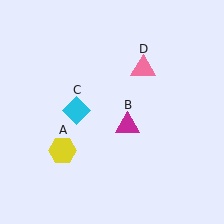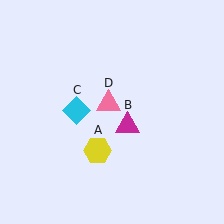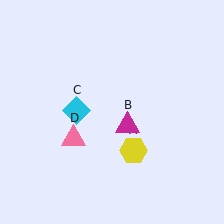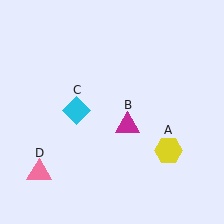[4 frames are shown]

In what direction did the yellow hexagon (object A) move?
The yellow hexagon (object A) moved right.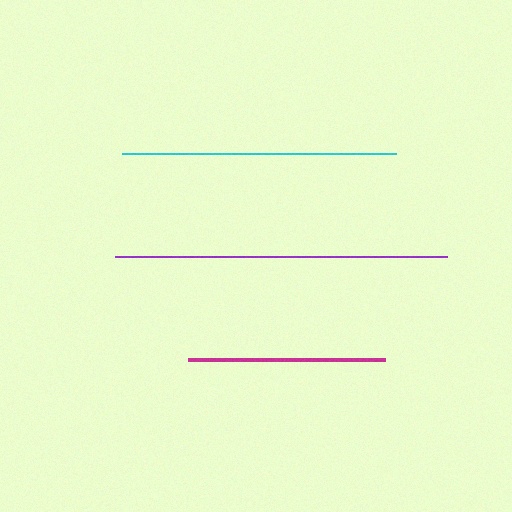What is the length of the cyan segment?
The cyan segment is approximately 273 pixels long.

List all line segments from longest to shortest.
From longest to shortest: purple, cyan, magenta.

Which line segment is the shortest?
The magenta line is the shortest at approximately 197 pixels.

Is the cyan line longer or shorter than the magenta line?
The cyan line is longer than the magenta line.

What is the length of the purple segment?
The purple segment is approximately 331 pixels long.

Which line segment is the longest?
The purple line is the longest at approximately 331 pixels.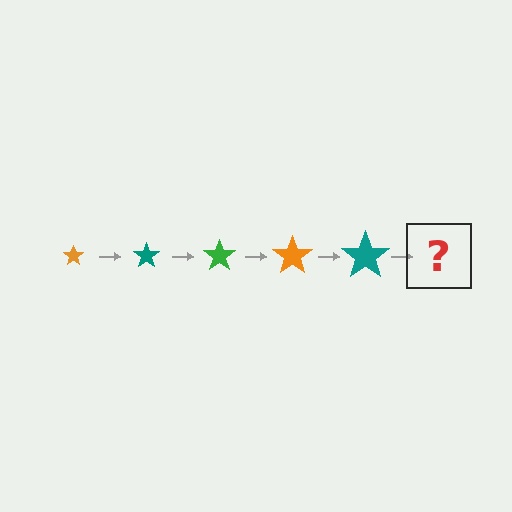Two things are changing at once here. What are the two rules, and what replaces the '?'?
The two rules are that the star grows larger each step and the color cycles through orange, teal, and green. The '?' should be a green star, larger than the previous one.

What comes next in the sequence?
The next element should be a green star, larger than the previous one.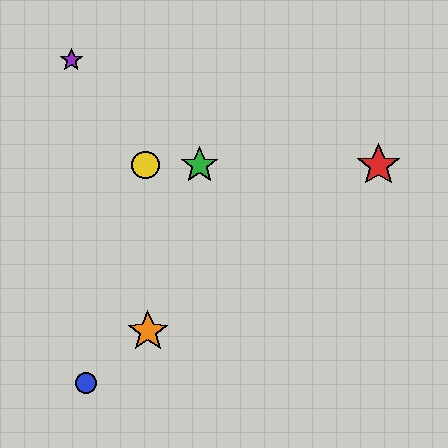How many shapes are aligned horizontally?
3 shapes (the red star, the green star, the yellow circle) are aligned horizontally.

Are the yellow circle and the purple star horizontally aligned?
No, the yellow circle is at y≈165 and the purple star is at y≈60.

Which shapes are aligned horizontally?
The red star, the green star, the yellow circle are aligned horizontally.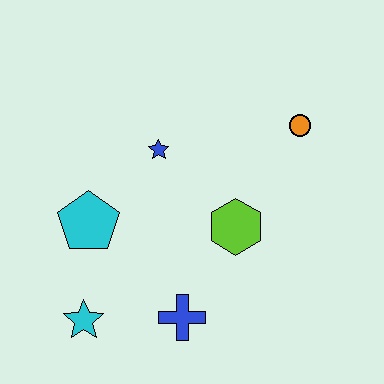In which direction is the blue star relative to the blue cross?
The blue star is above the blue cross.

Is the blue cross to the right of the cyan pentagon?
Yes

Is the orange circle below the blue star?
No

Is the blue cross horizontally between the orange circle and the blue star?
Yes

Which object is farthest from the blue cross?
The orange circle is farthest from the blue cross.